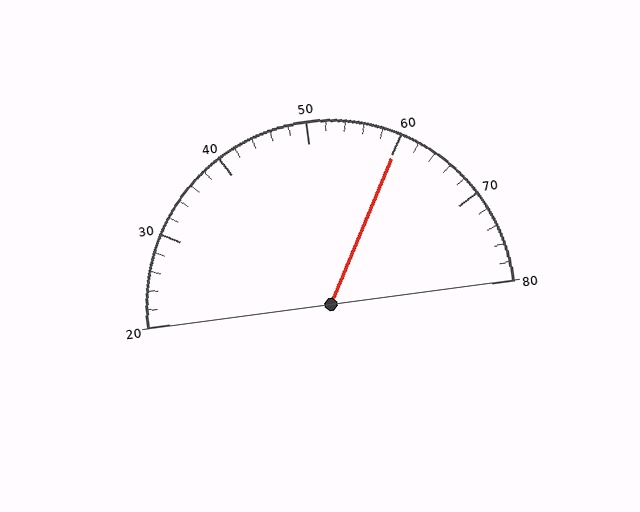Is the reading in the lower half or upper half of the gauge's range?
The reading is in the upper half of the range (20 to 80).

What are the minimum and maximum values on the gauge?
The gauge ranges from 20 to 80.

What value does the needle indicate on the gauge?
The needle indicates approximately 60.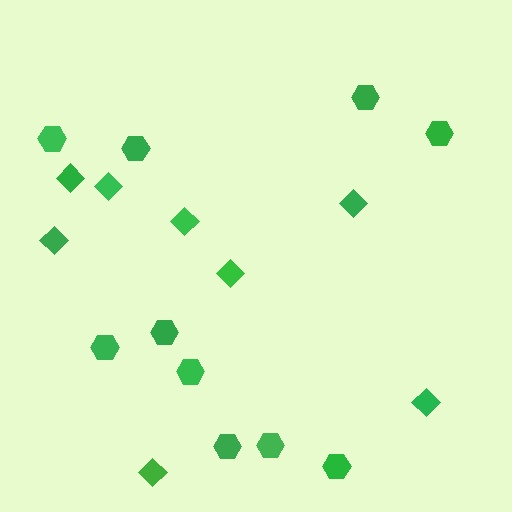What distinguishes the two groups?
There are 2 groups: one group of hexagons (10) and one group of diamonds (8).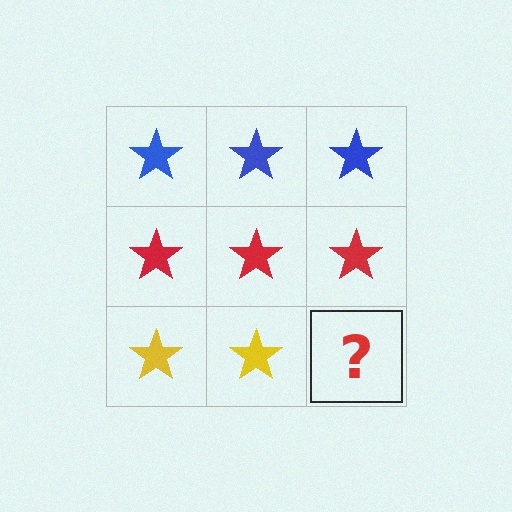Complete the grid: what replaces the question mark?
The question mark should be replaced with a yellow star.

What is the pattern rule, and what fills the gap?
The rule is that each row has a consistent color. The gap should be filled with a yellow star.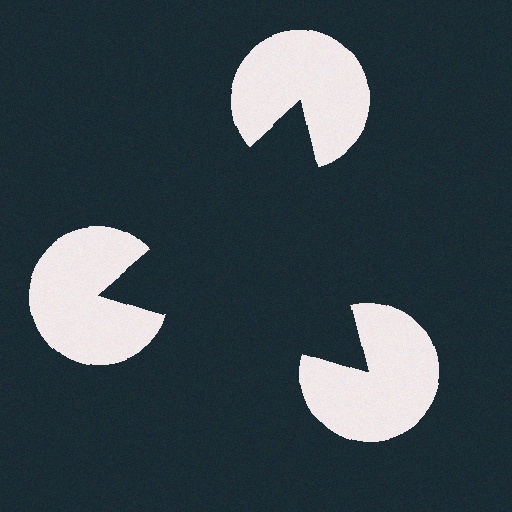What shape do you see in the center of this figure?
An illusory triangle — its edges are inferred from the aligned wedge cuts in the pac-man discs, not physically drawn.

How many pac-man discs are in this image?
There are 3 — one at each vertex of the illusory triangle.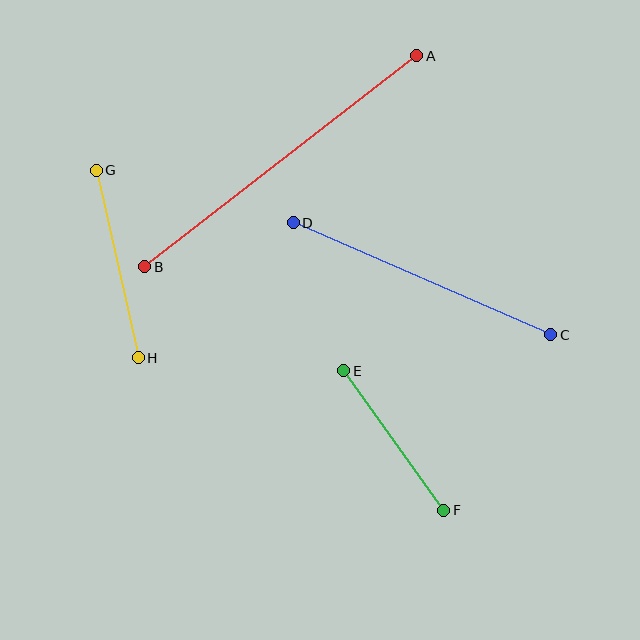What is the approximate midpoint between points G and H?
The midpoint is at approximately (117, 264) pixels.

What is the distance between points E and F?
The distance is approximately 172 pixels.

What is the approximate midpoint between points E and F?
The midpoint is at approximately (394, 440) pixels.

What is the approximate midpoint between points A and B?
The midpoint is at approximately (281, 161) pixels.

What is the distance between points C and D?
The distance is approximately 281 pixels.